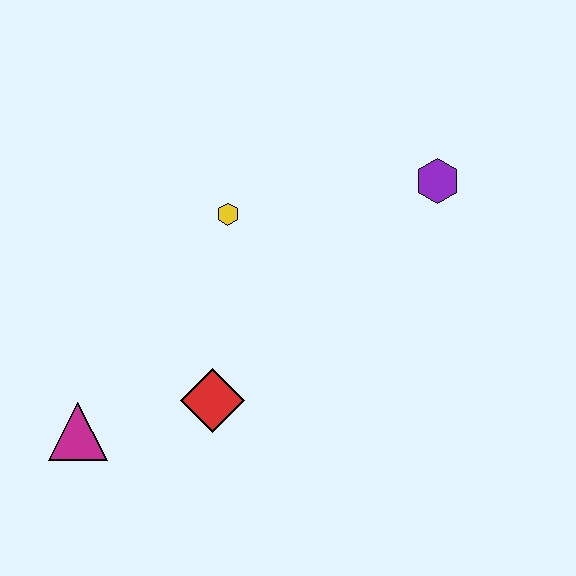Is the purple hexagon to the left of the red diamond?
No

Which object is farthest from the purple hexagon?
The magenta triangle is farthest from the purple hexagon.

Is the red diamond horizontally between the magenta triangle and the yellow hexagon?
Yes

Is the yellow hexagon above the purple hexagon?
No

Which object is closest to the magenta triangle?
The red diamond is closest to the magenta triangle.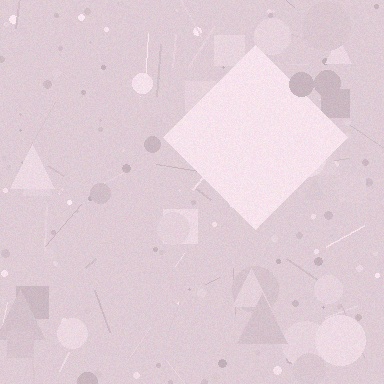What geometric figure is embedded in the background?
A diamond is embedded in the background.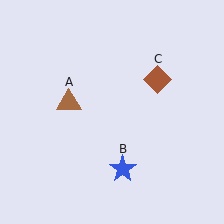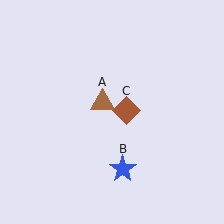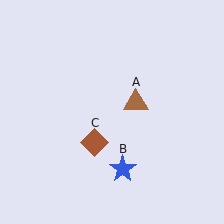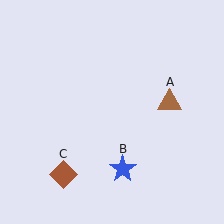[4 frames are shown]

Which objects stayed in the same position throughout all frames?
Blue star (object B) remained stationary.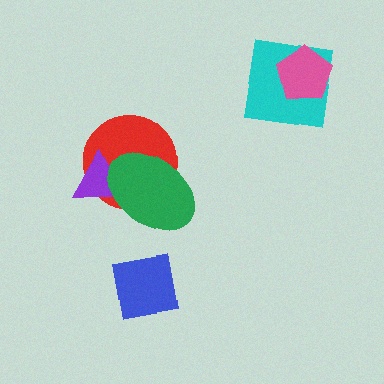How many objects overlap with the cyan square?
1 object overlaps with the cyan square.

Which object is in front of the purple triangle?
The green ellipse is in front of the purple triangle.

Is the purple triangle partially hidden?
Yes, it is partially covered by another shape.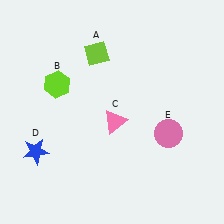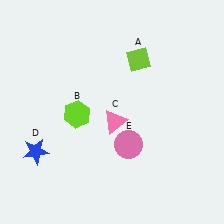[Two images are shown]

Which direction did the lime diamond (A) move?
The lime diamond (A) moved right.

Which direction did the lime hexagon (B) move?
The lime hexagon (B) moved down.